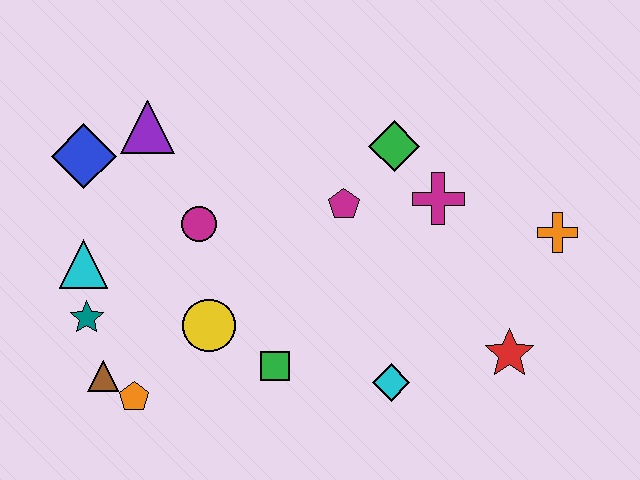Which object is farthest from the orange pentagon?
The orange cross is farthest from the orange pentagon.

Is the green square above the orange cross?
No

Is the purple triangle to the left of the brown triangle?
No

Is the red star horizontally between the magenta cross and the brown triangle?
No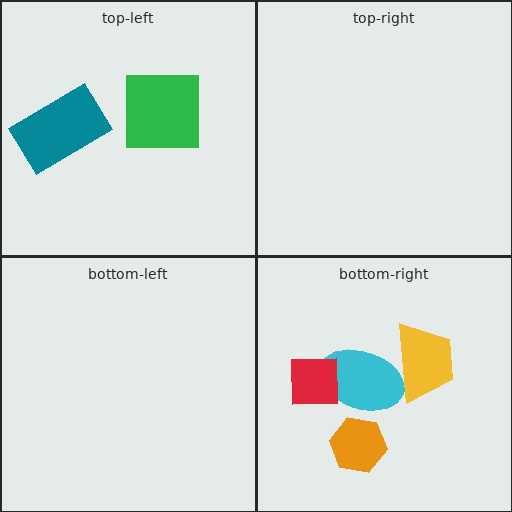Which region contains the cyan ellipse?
The bottom-right region.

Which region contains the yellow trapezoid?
The bottom-right region.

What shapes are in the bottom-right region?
The orange hexagon, the cyan ellipse, the yellow trapezoid, the red square.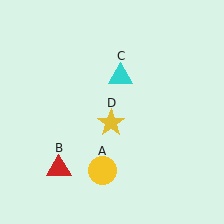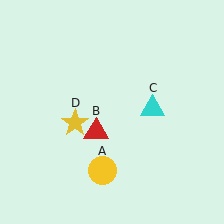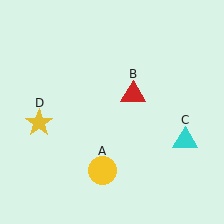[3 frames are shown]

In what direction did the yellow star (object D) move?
The yellow star (object D) moved left.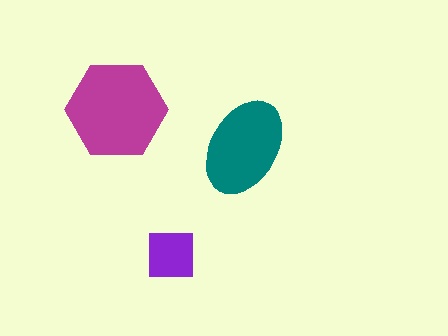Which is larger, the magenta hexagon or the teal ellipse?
The magenta hexagon.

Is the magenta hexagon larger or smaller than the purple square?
Larger.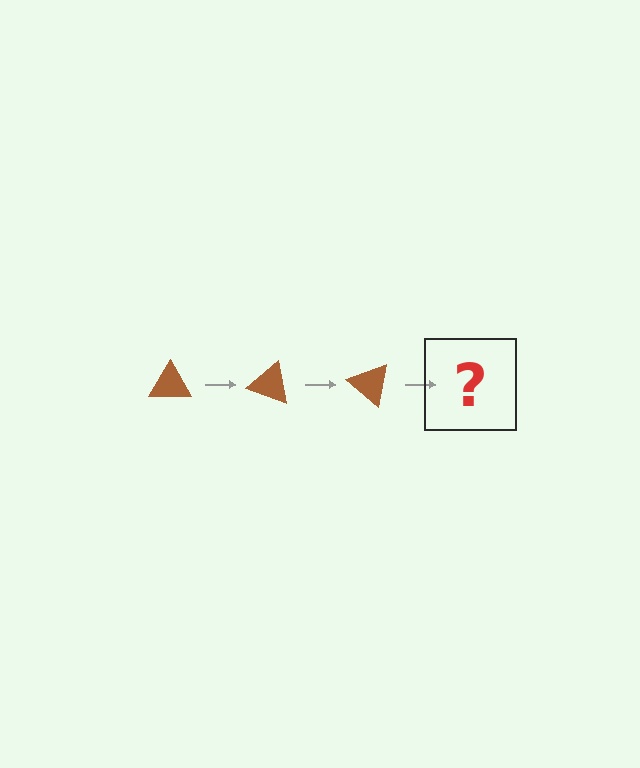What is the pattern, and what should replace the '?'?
The pattern is that the triangle rotates 20 degrees each step. The '?' should be a brown triangle rotated 60 degrees.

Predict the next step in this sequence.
The next step is a brown triangle rotated 60 degrees.